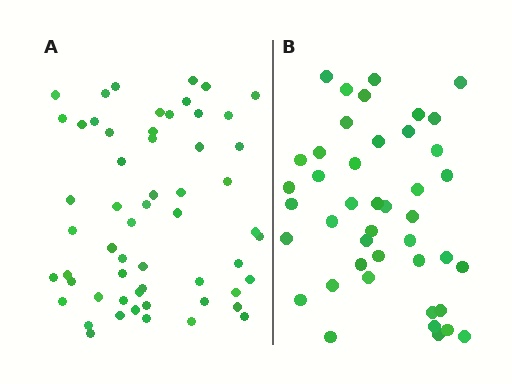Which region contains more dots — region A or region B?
Region A (the left region) has more dots.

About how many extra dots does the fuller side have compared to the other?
Region A has approximately 15 more dots than region B.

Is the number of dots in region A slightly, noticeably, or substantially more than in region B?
Region A has noticeably more, but not dramatically so. The ratio is roughly 1.3 to 1.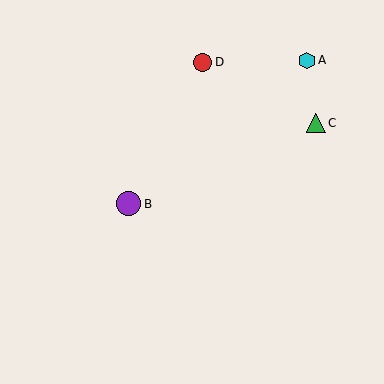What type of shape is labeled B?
Shape B is a purple circle.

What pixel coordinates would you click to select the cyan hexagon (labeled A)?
Click at (307, 60) to select the cyan hexagon A.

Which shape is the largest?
The purple circle (labeled B) is the largest.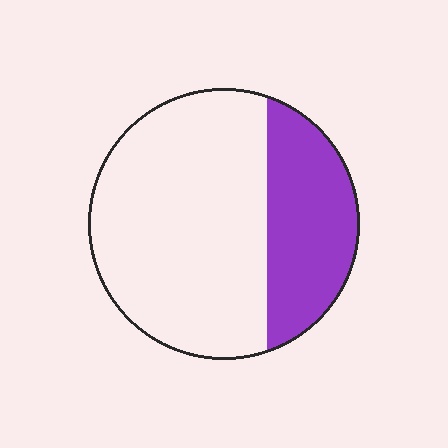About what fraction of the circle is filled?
About one third (1/3).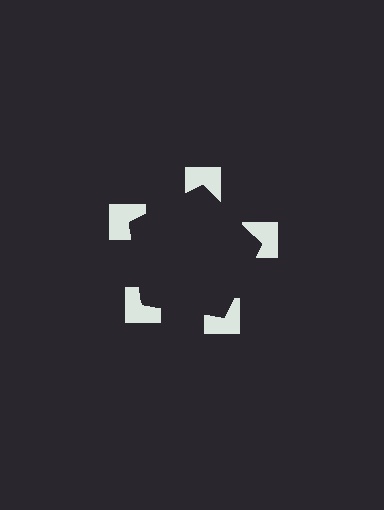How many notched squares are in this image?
There are 5 — one at each vertex of the illusory pentagon.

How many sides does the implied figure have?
5 sides.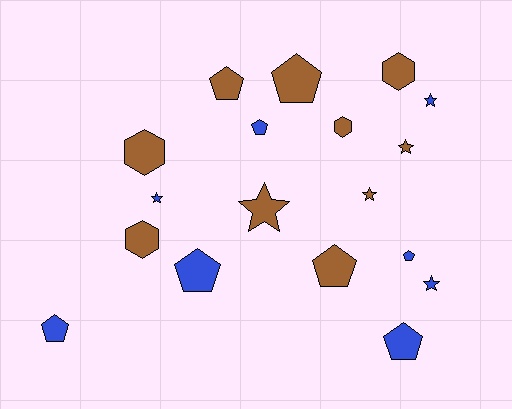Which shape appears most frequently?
Pentagon, with 8 objects.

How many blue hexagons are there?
There are no blue hexagons.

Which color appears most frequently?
Brown, with 10 objects.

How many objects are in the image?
There are 18 objects.